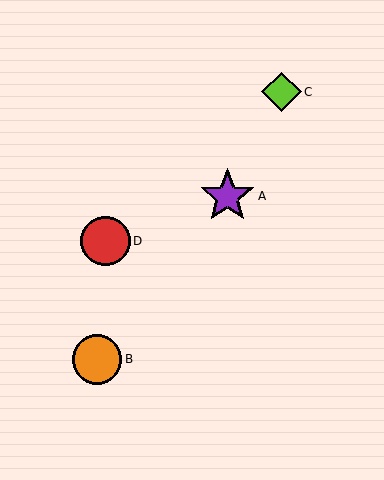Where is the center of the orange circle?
The center of the orange circle is at (97, 359).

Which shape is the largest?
The purple star (labeled A) is the largest.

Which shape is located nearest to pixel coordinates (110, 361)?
The orange circle (labeled B) at (97, 359) is nearest to that location.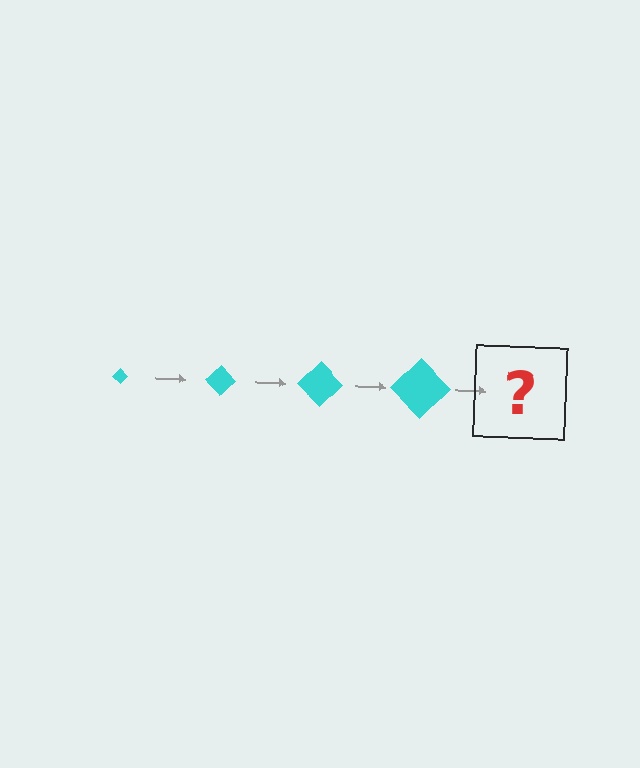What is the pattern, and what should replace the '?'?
The pattern is that the diamond gets progressively larger each step. The '?' should be a cyan diamond, larger than the previous one.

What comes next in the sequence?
The next element should be a cyan diamond, larger than the previous one.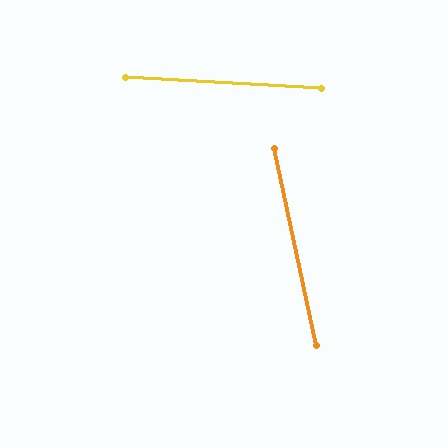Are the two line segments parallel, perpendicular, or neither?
Neither parallel nor perpendicular — they differ by about 75°.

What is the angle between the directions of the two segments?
Approximately 75 degrees.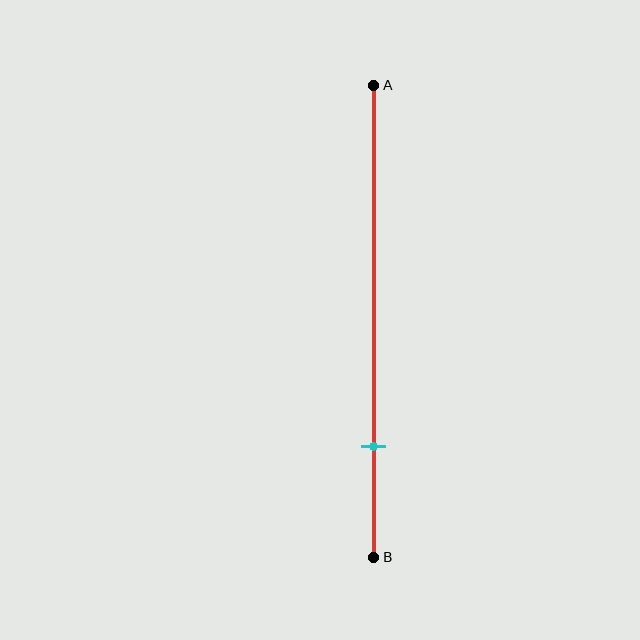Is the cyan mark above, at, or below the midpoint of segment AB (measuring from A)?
The cyan mark is below the midpoint of segment AB.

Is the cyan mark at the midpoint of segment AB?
No, the mark is at about 75% from A, not at the 50% midpoint.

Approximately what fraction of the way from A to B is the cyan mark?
The cyan mark is approximately 75% of the way from A to B.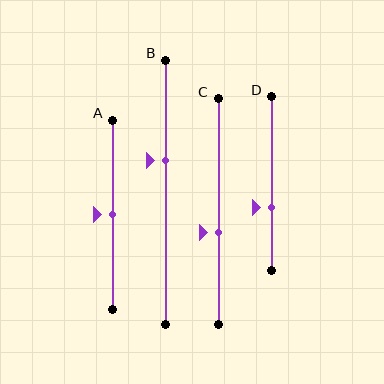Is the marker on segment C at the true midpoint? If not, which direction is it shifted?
No, the marker on segment C is shifted downward by about 9% of the segment length.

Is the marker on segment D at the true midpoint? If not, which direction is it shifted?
No, the marker on segment D is shifted downward by about 14% of the segment length.